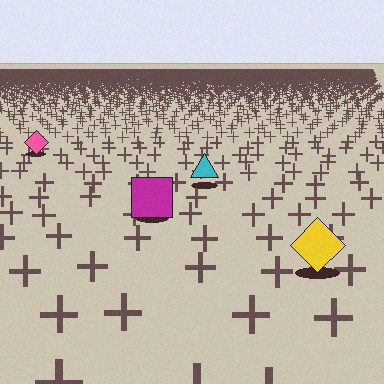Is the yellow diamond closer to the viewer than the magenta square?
Yes. The yellow diamond is closer — you can tell from the texture gradient: the ground texture is coarser near it.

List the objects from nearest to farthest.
From nearest to farthest: the yellow diamond, the magenta square, the cyan triangle, the pink diamond.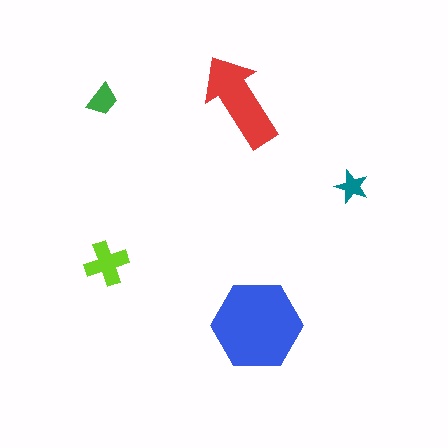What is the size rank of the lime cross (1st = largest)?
3rd.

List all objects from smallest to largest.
The teal star, the green trapezoid, the lime cross, the red arrow, the blue hexagon.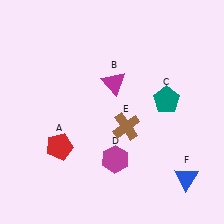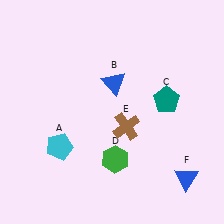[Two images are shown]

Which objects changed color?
A changed from red to cyan. B changed from magenta to blue. D changed from magenta to green.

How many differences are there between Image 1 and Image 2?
There are 3 differences between the two images.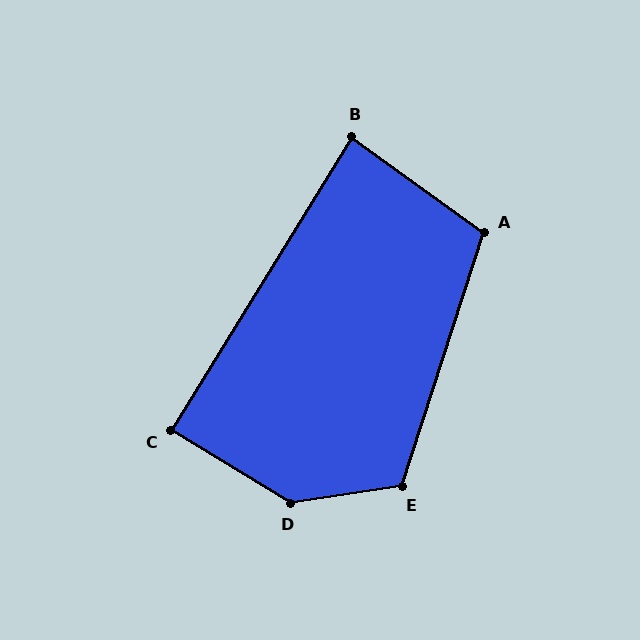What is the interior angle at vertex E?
Approximately 117 degrees (obtuse).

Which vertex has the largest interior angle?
D, at approximately 140 degrees.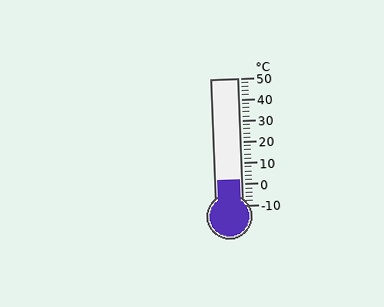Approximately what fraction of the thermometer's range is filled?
The thermometer is filled to approximately 20% of its range.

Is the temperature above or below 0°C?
The temperature is above 0°C.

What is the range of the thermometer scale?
The thermometer scale ranges from -10°C to 50°C.